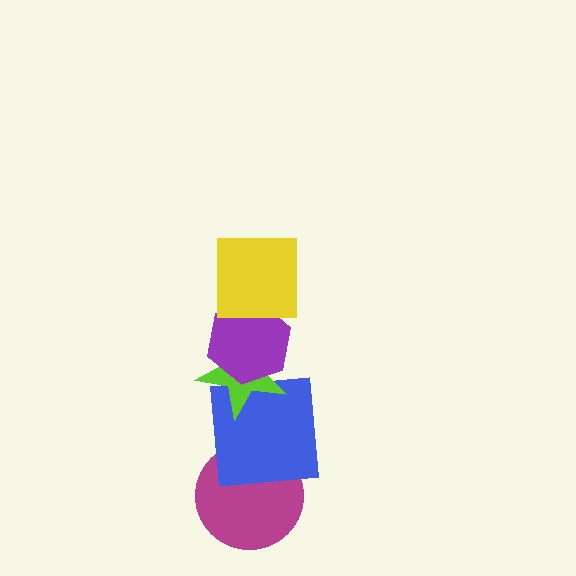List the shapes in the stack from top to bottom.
From top to bottom: the yellow square, the purple hexagon, the lime star, the blue square, the magenta circle.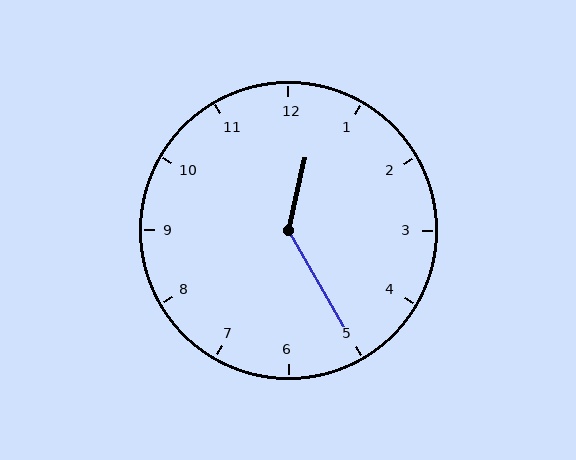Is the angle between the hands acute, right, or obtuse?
It is obtuse.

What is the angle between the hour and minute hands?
Approximately 138 degrees.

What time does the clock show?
12:25.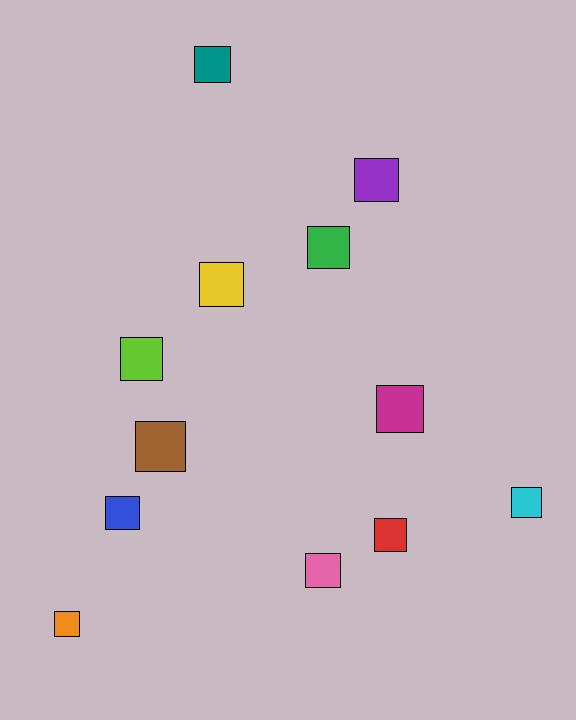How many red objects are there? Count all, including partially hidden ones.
There is 1 red object.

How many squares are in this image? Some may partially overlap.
There are 12 squares.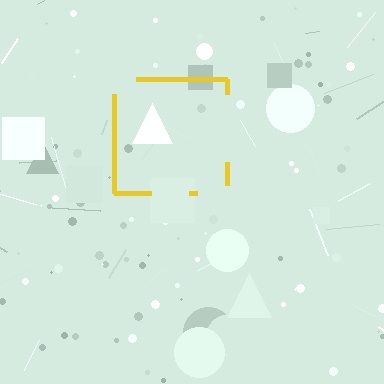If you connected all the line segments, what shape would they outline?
They would outline a square.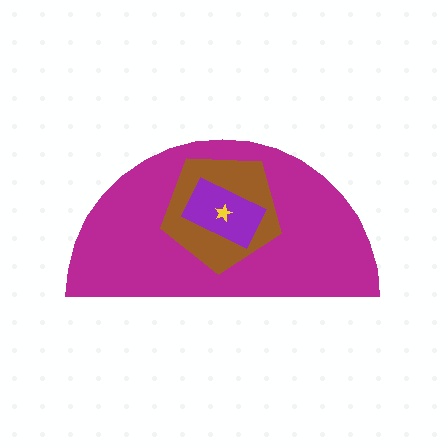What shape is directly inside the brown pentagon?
The purple rectangle.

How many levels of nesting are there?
4.